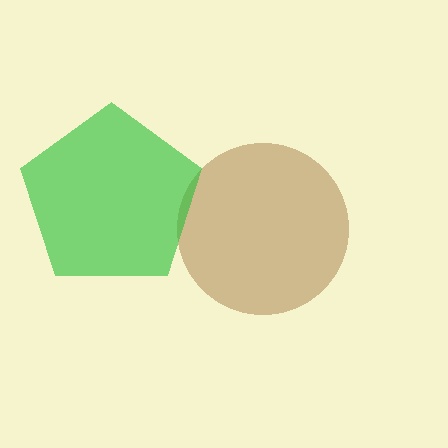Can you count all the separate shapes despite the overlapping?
Yes, there are 2 separate shapes.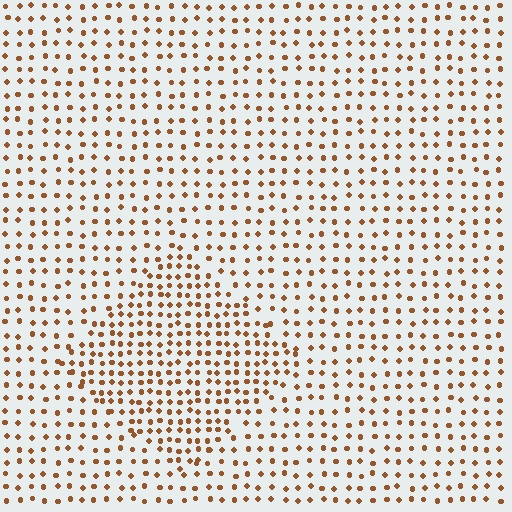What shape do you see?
I see a diamond.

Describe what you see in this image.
The image contains small brown elements arranged at two different densities. A diamond-shaped region is visible where the elements are more densely packed than the surrounding area.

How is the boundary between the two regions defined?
The boundary is defined by a change in element density (approximately 1.7x ratio). All elements are the same color, size, and shape.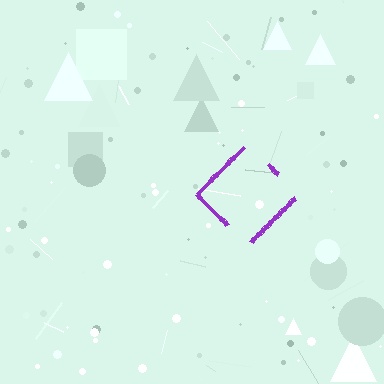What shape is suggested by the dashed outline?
The dashed outline suggests a diamond.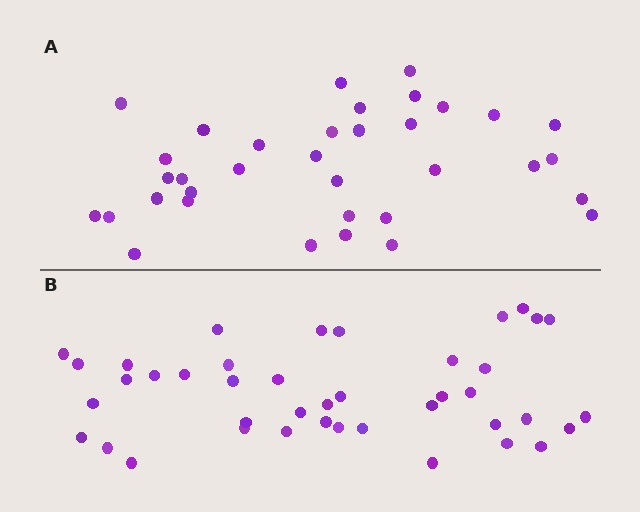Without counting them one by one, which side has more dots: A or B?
Region B (the bottom region) has more dots.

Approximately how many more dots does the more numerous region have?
Region B has about 6 more dots than region A.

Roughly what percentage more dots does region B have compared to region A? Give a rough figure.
About 15% more.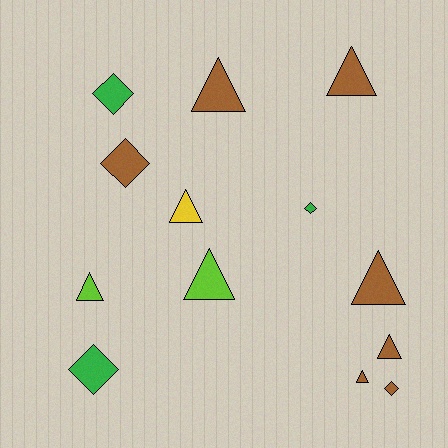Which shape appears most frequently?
Triangle, with 8 objects.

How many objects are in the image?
There are 13 objects.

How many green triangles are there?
There are no green triangles.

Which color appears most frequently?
Brown, with 7 objects.